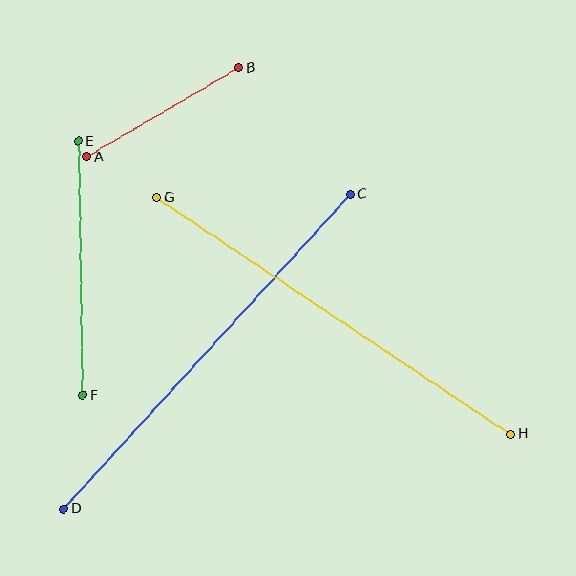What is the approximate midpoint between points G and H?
The midpoint is at approximately (334, 316) pixels.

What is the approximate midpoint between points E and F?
The midpoint is at approximately (81, 268) pixels.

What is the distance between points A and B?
The distance is approximately 176 pixels.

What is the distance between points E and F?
The distance is approximately 254 pixels.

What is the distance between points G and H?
The distance is approximately 426 pixels.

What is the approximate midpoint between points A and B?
The midpoint is at approximately (163, 112) pixels.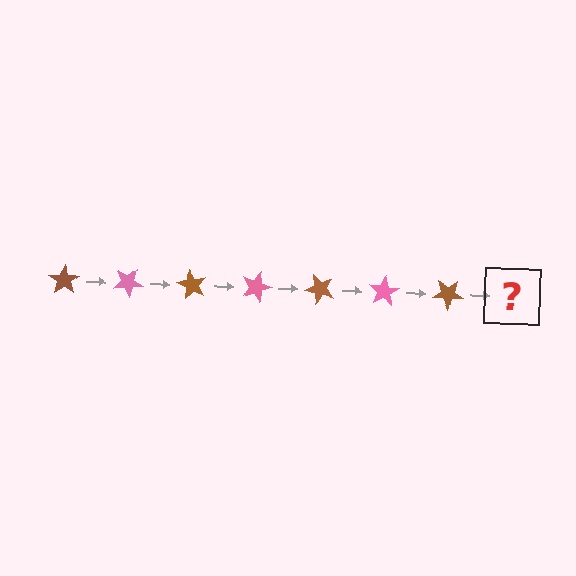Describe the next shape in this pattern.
It should be a pink star, rotated 210 degrees from the start.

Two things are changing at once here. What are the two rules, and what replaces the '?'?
The two rules are that it rotates 30 degrees each step and the color cycles through brown and pink. The '?' should be a pink star, rotated 210 degrees from the start.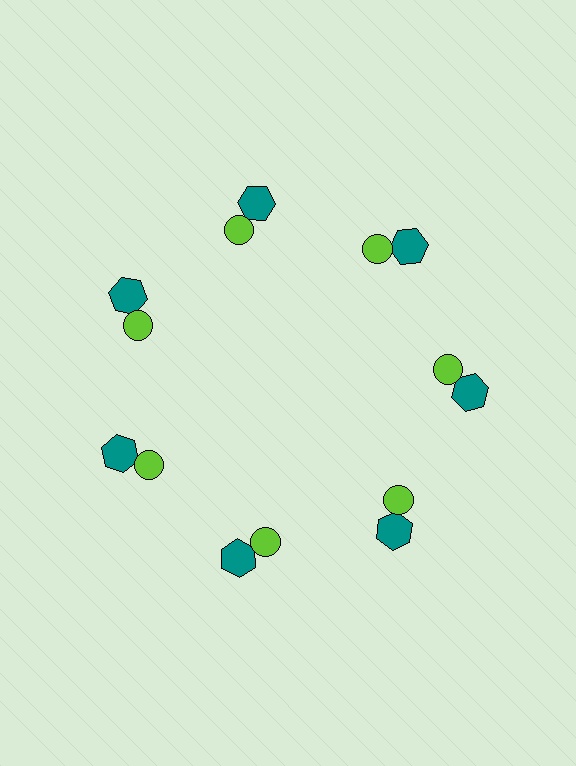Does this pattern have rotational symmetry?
Yes, this pattern has 7-fold rotational symmetry. It looks the same after rotating 51 degrees around the center.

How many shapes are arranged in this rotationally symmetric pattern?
There are 14 shapes, arranged in 7 groups of 2.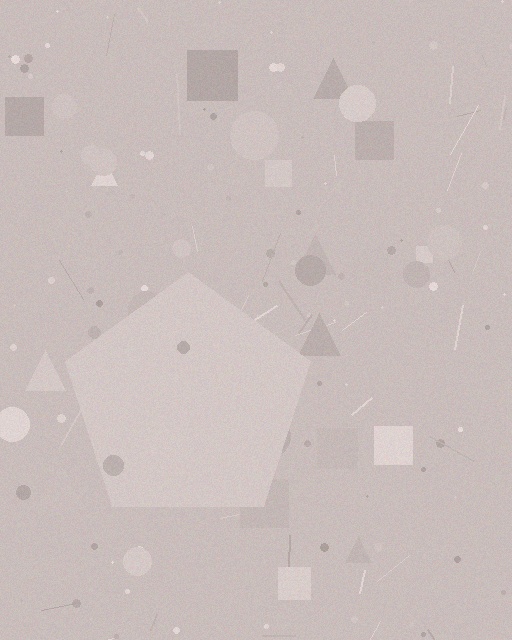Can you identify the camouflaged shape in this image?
The camouflaged shape is a pentagon.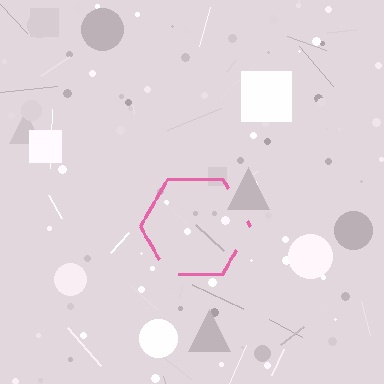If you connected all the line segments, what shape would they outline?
They would outline a hexagon.